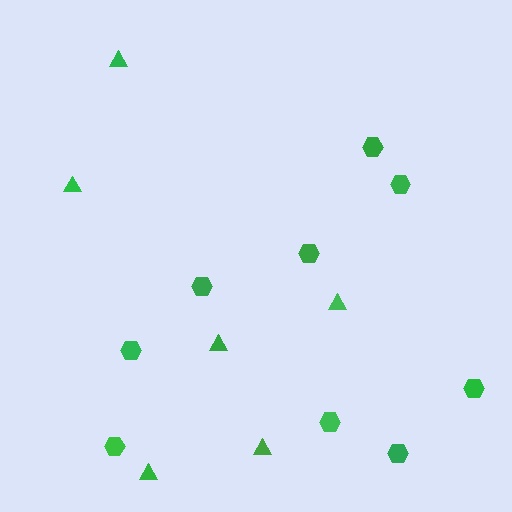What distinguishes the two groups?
There are 2 groups: one group of hexagons (9) and one group of triangles (6).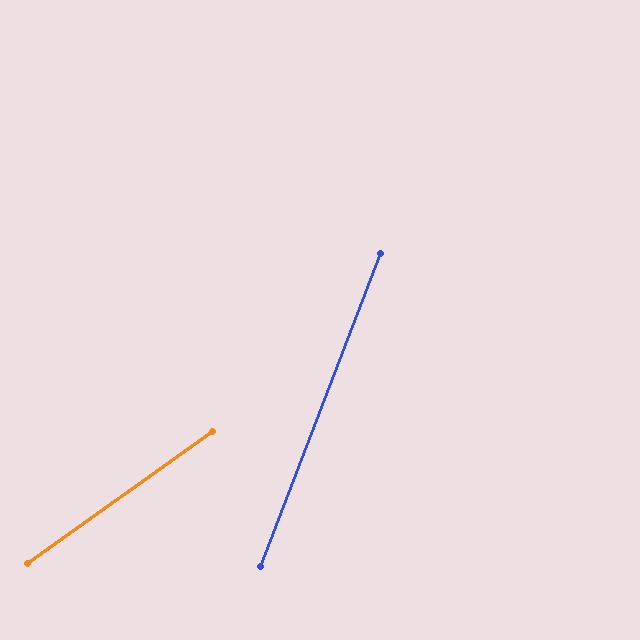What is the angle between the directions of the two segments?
Approximately 33 degrees.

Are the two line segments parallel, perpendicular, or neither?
Neither parallel nor perpendicular — they differ by about 33°.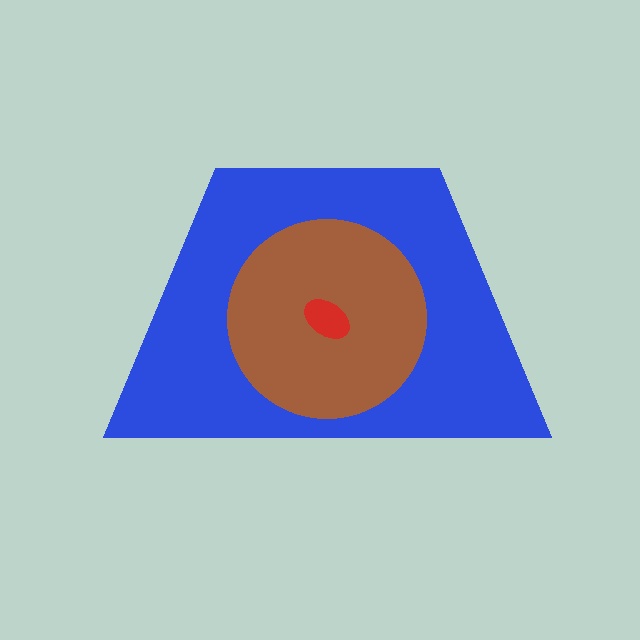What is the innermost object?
The red ellipse.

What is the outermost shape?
The blue trapezoid.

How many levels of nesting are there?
3.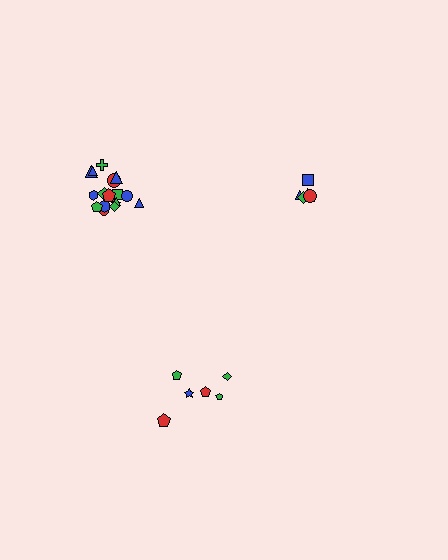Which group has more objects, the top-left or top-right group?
The top-left group.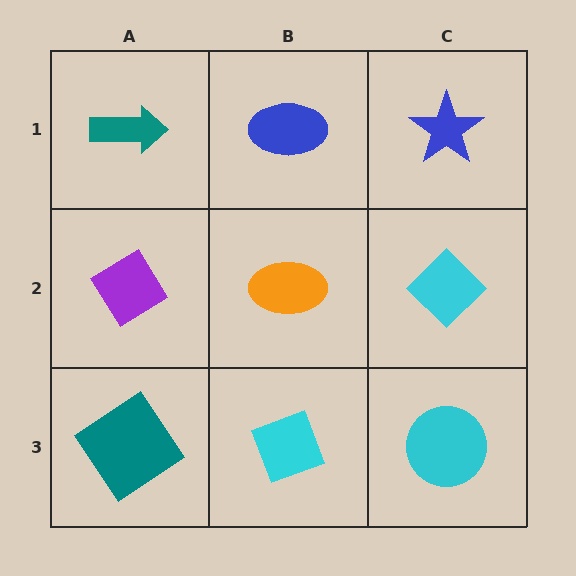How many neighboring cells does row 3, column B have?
3.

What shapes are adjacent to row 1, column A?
A purple diamond (row 2, column A), a blue ellipse (row 1, column B).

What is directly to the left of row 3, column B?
A teal diamond.